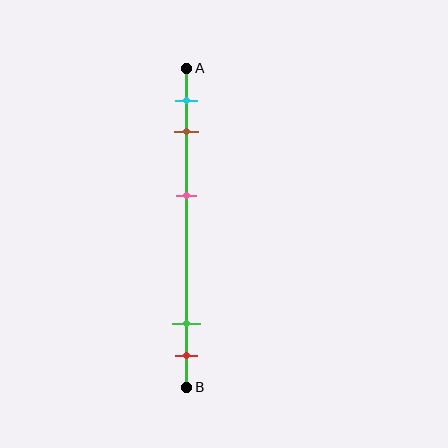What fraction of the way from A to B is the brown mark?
The brown mark is approximately 20% (0.2) of the way from A to B.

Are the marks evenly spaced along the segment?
No, the marks are not evenly spaced.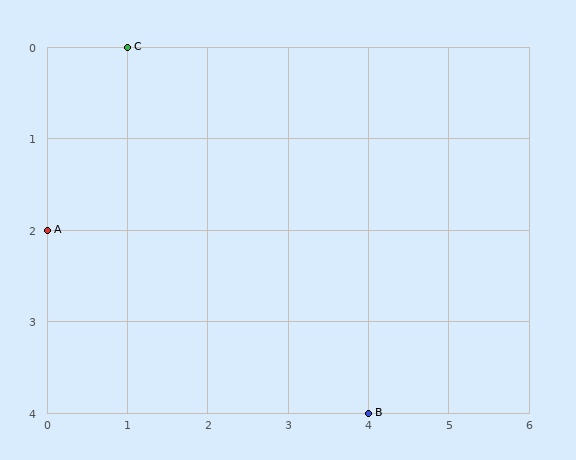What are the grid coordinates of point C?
Point C is at grid coordinates (1, 0).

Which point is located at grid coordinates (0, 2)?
Point A is at (0, 2).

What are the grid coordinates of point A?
Point A is at grid coordinates (0, 2).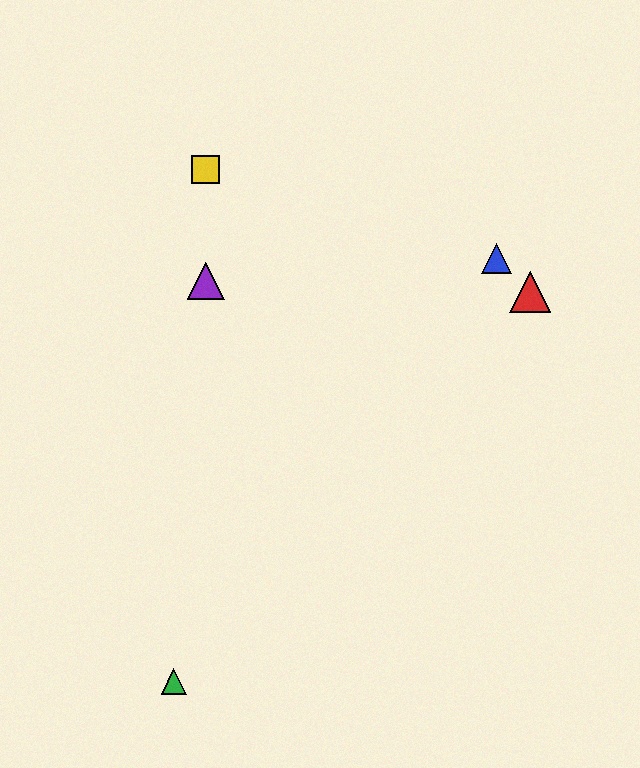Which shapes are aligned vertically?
The yellow square, the purple triangle are aligned vertically.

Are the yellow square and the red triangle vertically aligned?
No, the yellow square is at x≈206 and the red triangle is at x≈530.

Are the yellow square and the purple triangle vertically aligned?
Yes, both are at x≈206.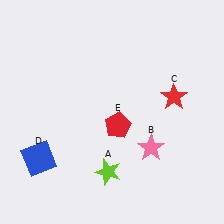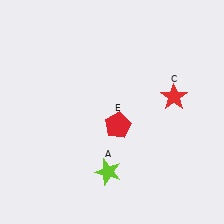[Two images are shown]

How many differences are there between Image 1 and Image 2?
There are 2 differences between the two images.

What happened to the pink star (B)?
The pink star (B) was removed in Image 2. It was in the bottom-right area of Image 1.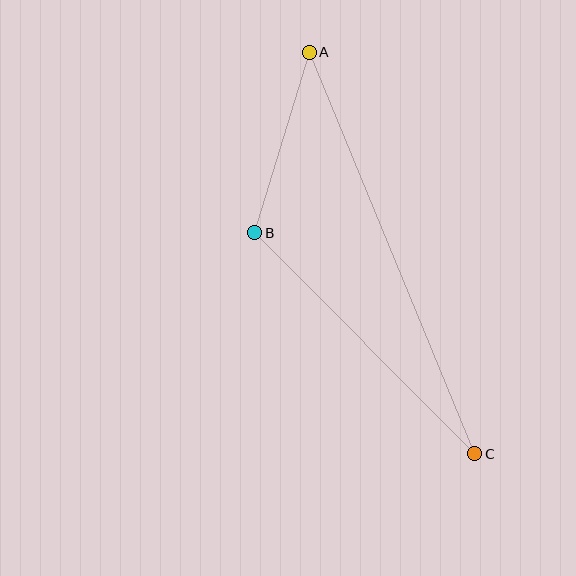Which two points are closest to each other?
Points A and B are closest to each other.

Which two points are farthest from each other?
Points A and C are farthest from each other.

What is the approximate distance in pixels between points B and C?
The distance between B and C is approximately 312 pixels.